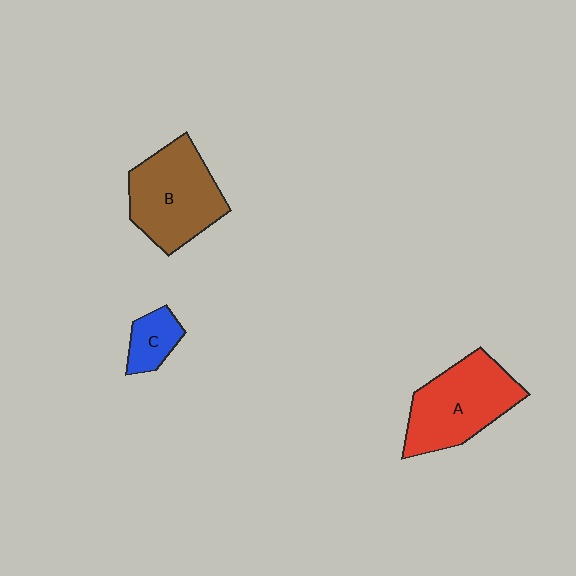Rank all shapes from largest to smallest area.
From largest to smallest: B (brown), A (red), C (blue).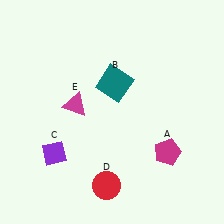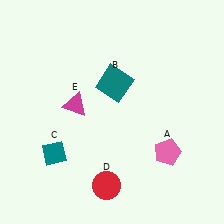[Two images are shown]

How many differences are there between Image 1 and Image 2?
There are 2 differences between the two images.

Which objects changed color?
A changed from magenta to pink. C changed from purple to teal.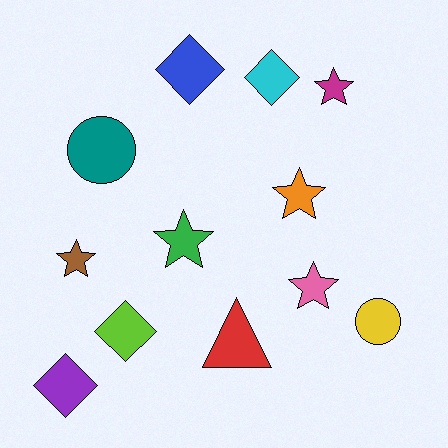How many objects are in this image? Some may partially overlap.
There are 12 objects.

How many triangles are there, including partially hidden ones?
There is 1 triangle.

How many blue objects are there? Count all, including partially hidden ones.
There is 1 blue object.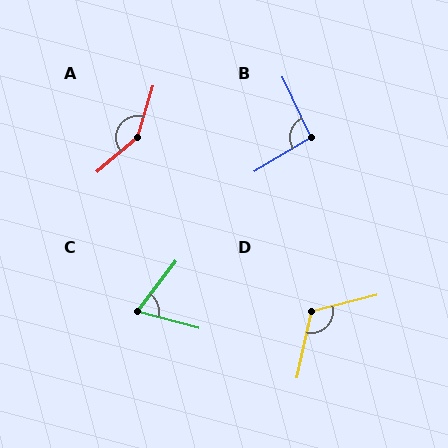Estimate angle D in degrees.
Approximately 116 degrees.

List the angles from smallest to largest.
C (68°), B (96°), D (116°), A (147°).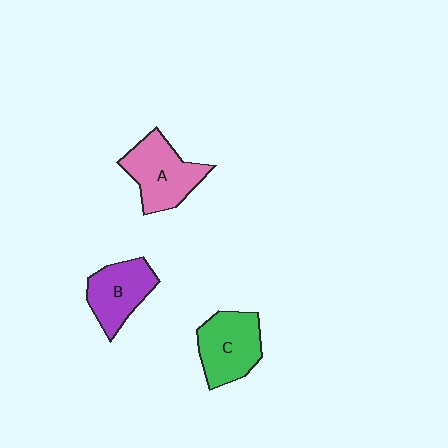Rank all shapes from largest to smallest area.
From largest to smallest: A (pink), C (green), B (purple).